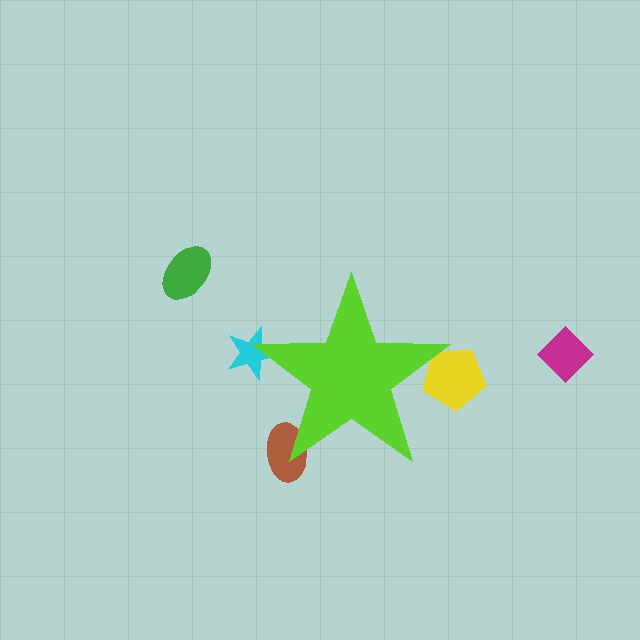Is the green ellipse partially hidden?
No, the green ellipse is fully visible.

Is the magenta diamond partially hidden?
No, the magenta diamond is fully visible.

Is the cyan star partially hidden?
Yes, the cyan star is partially hidden behind the lime star.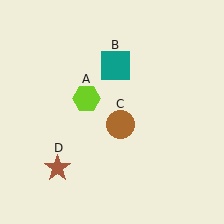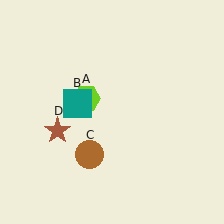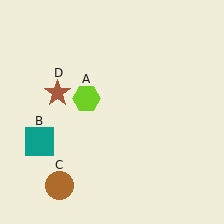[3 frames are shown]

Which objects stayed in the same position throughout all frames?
Lime hexagon (object A) remained stationary.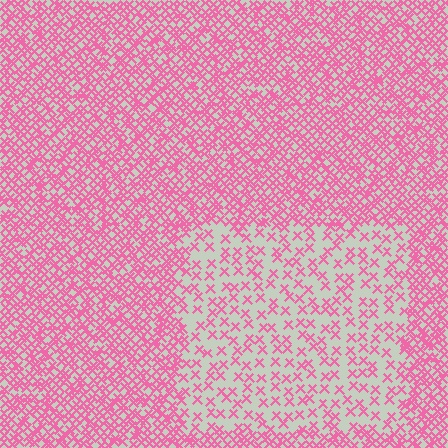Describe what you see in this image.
The image contains small pink elements arranged at two different densities. A rectangle-shaped region is visible where the elements are less densely packed than the surrounding area.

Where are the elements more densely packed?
The elements are more densely packed outside the rectangle boundary.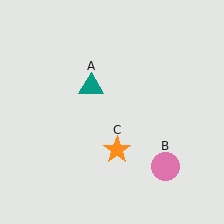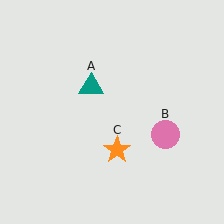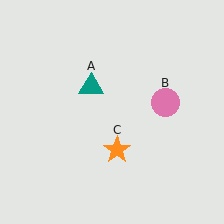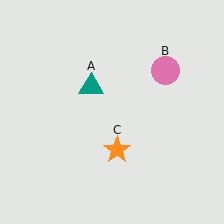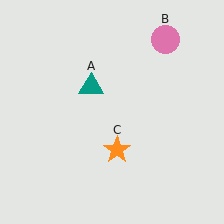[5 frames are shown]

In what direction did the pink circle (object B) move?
The pink circle (object B) moved up.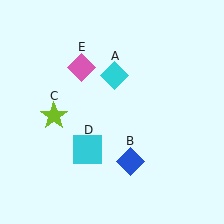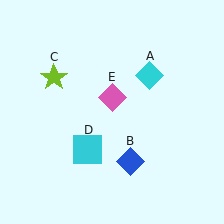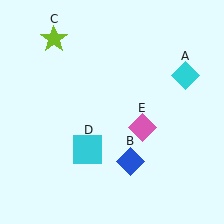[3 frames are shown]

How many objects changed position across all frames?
3 objects changed position: cyan diamond (object A), lime star (object C), pink diamond (object E).